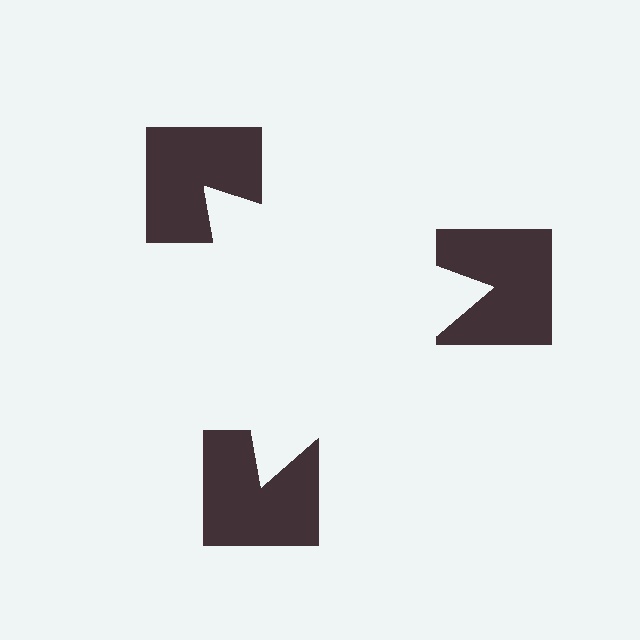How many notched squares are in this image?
There are 3 — one at each vertex of the illusory triangle.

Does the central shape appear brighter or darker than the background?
It typically appears slightly brighter than the background, even though no actual brightness change is drawn.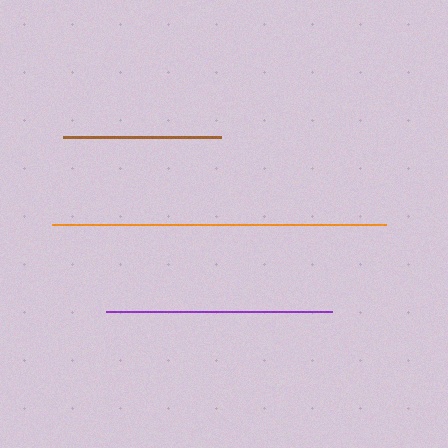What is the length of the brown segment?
The brown segment is approximately 159 pixels long.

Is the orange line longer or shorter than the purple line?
The orange line is longer than the purple line.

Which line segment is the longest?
The orange line is the longest at approximately 335 pixels.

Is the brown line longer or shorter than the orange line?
The orange line is longer than the brown line.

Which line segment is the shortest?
The brown line is the shortest at approximately 159 pixels.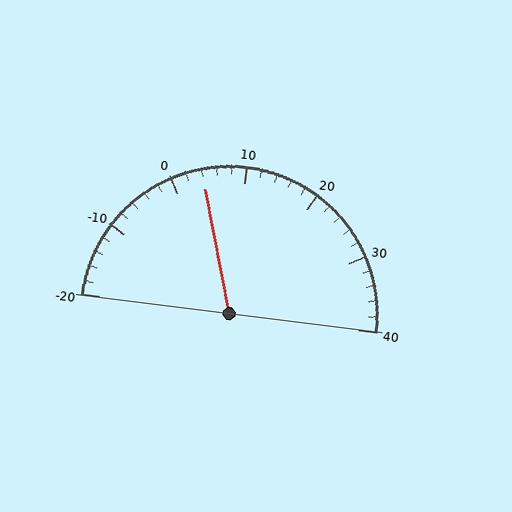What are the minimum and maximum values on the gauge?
The gauge ranges from -20 to 40.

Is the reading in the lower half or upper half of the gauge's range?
The reading is in the lower half of the range (-20 to 40).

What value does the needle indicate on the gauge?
The needle indicates approximately 4.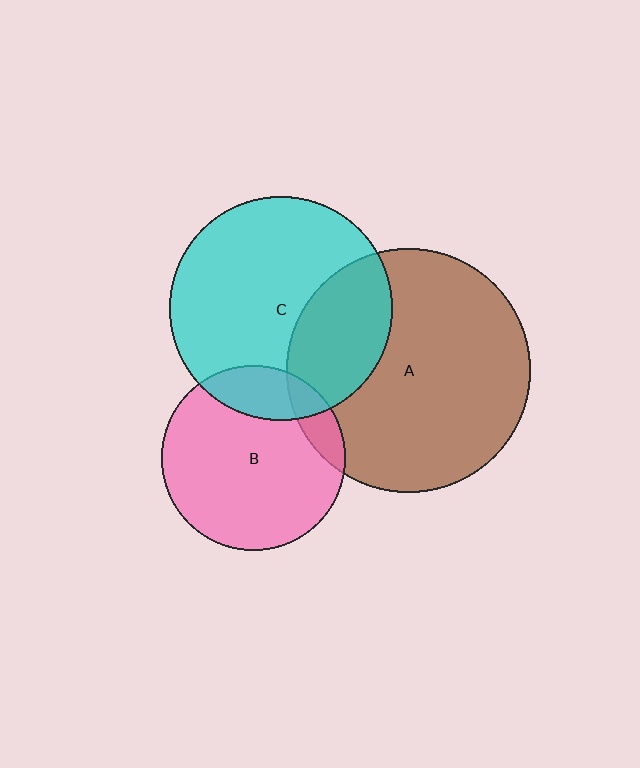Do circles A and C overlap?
Yes.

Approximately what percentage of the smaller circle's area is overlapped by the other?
Approximately 30%.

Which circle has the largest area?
Circle A (brown).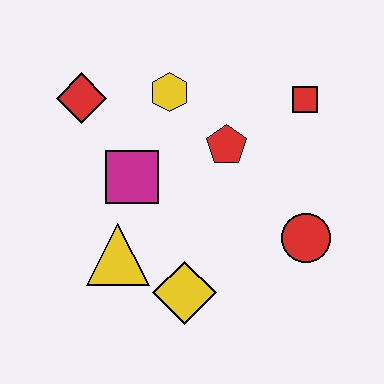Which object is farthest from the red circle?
The red diamond is farthest from the red circle.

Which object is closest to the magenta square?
The yellow triangle is closest to the magenta square.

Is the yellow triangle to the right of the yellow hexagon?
No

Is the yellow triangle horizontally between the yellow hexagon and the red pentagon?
No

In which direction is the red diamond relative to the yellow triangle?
The red diamond is above the yellow triangle.